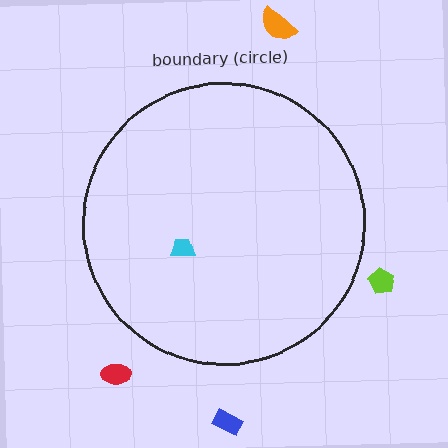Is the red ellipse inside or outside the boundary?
Outside.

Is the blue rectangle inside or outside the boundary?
Outside.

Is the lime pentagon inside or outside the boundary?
Outside.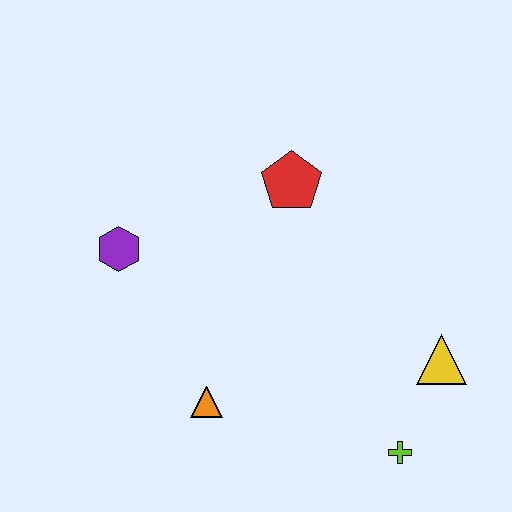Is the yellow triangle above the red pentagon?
No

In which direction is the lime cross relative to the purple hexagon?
The lime cross is to the right of the purple hexagon.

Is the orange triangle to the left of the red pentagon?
Yes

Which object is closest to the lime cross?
The yellow triangle is closest to the lime cross.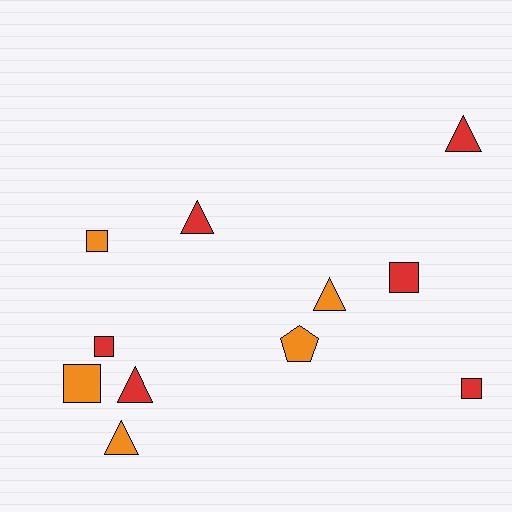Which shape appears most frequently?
Triangle, with 5 objects.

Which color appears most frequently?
Red, with 6 objects.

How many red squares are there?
There are 3 red squares.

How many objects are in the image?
There are 11 objects.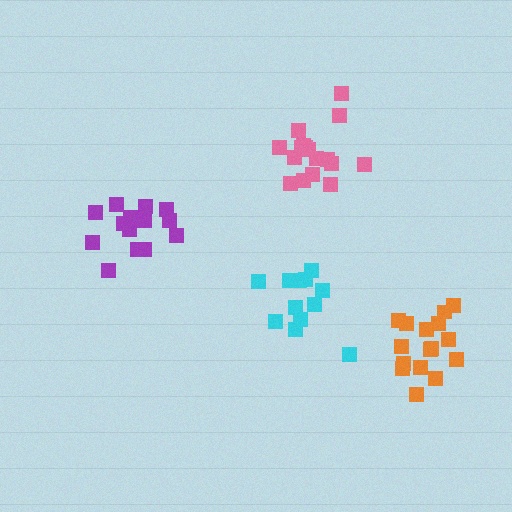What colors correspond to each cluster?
The clusters are colored: pink, purple, orange, cyan.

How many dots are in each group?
Group 1: 17 dots, Group 2: 14 dots, Group 3: 16 dots, Group 4: 13 dots (60 total).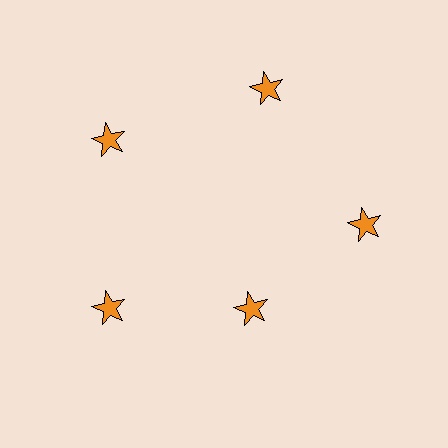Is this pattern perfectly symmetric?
No. The 5 orange stars are arranged in a ring, but one element near the 5 o'clock position is pulled inward toward the center, breaking the 5-fold rotational symmetry.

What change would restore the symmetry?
The symmetry would be restored by moving it outward, back onto the ring so that all 5 stars sit at equal angles and equal distance from the center.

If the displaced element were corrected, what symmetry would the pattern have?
It would have 5-fold rotational symmetry — the pattern would map onto itself every 72 degrees.